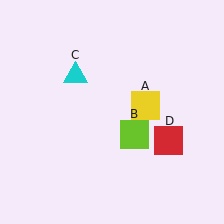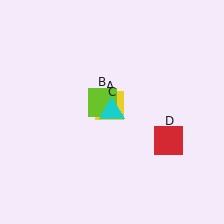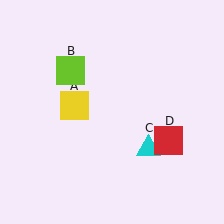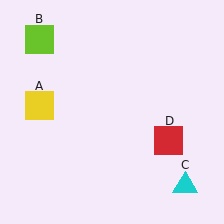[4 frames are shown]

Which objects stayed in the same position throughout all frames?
Red square (object D) remained stationary.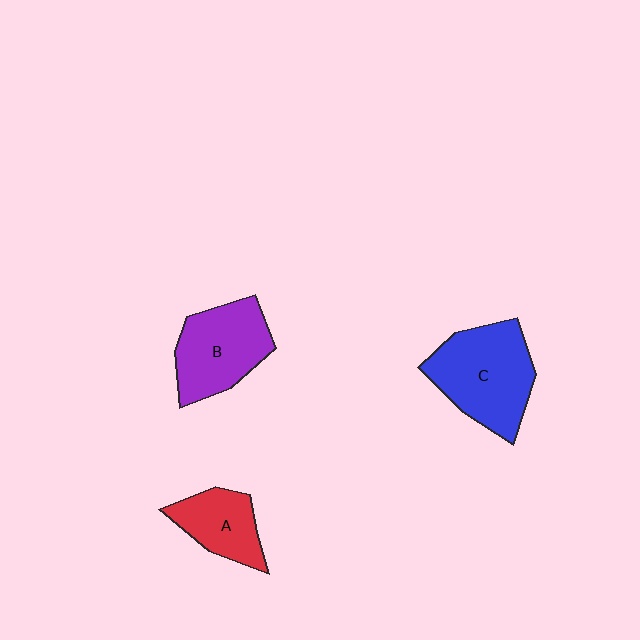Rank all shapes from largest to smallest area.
From largest to smallest: C (blue), B (purple), A (red).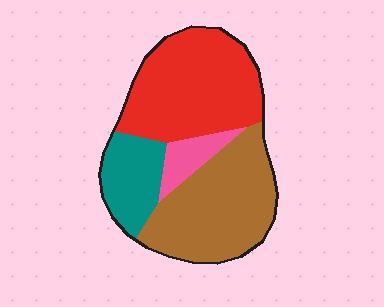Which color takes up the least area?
Pink, at roughly 5%.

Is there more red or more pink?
Red.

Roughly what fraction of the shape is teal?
Teal covers 16% of the shape.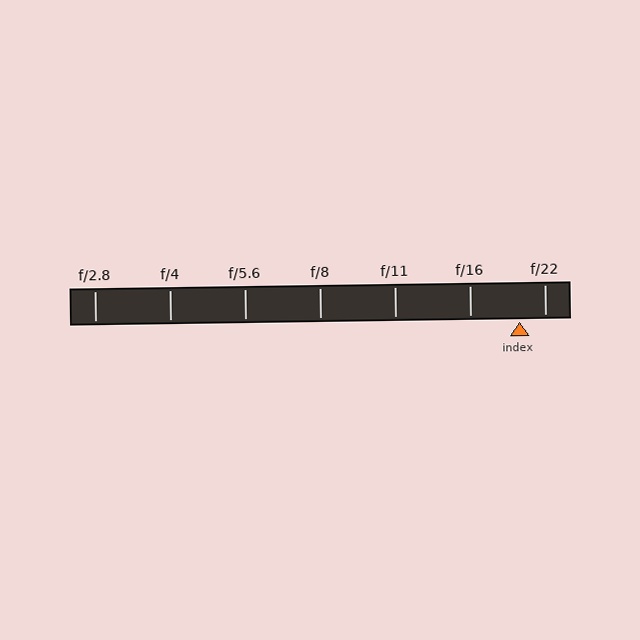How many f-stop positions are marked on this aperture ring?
There are 7 f-stop positions marked.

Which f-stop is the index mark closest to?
The index mark is closest to f/22.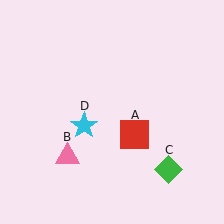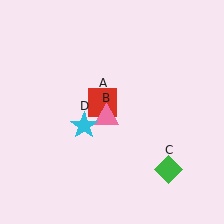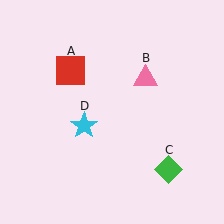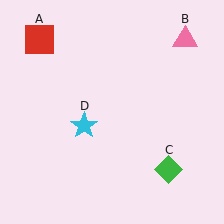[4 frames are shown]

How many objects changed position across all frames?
2 objects changed position: red square (object A), pink triangle (object B).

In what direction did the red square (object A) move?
The red square (object A) moved up and to the left.